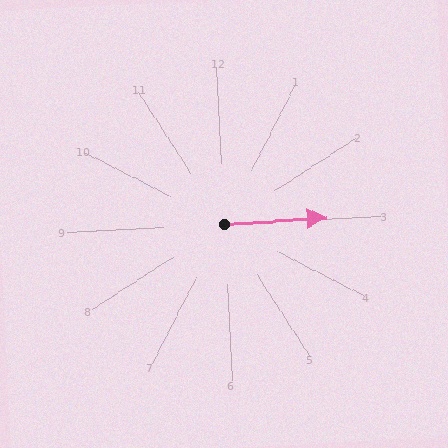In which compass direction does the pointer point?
East.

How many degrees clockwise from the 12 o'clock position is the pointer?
Approximately 89 degrees.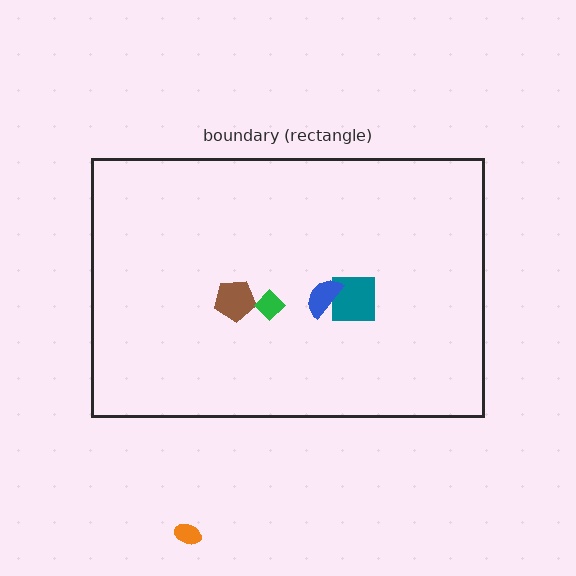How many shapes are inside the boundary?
4 inside, 1 outside.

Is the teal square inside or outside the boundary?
Inside.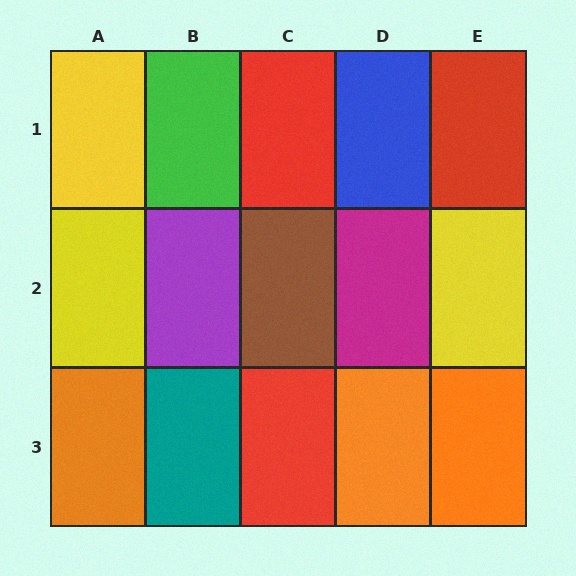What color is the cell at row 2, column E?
Yellow.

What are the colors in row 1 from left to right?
Yellow, green, red, blue, red.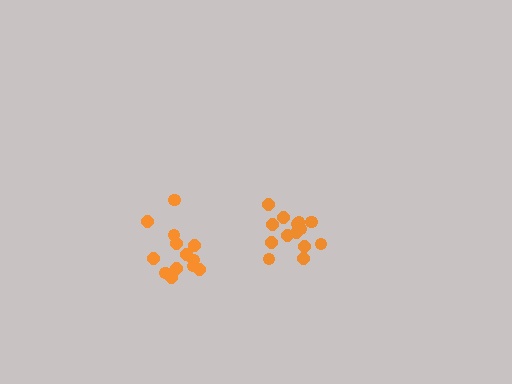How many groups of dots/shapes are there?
There are 2 groups.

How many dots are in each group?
Group 1: 14 dots, Group 2: 13 dots (27 total).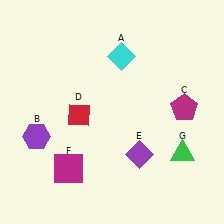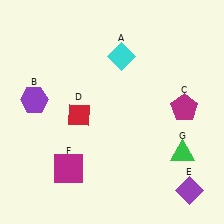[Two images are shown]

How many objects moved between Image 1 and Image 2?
2 objects moved between the two images.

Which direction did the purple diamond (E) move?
The purple diamond (E) moved right.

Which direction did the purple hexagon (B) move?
The purple hexagon (B) moved up.